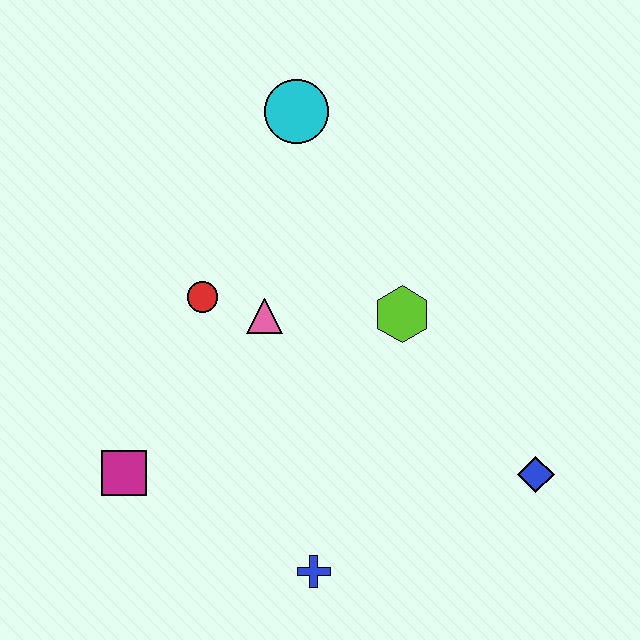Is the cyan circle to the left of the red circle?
No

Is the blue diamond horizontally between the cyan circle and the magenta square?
No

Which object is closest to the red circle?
The pink triangle is closest to the red circle.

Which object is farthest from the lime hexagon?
The magenta square is farthest from the lime hexagon.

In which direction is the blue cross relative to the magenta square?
The blue cross is to the right of the magenta square.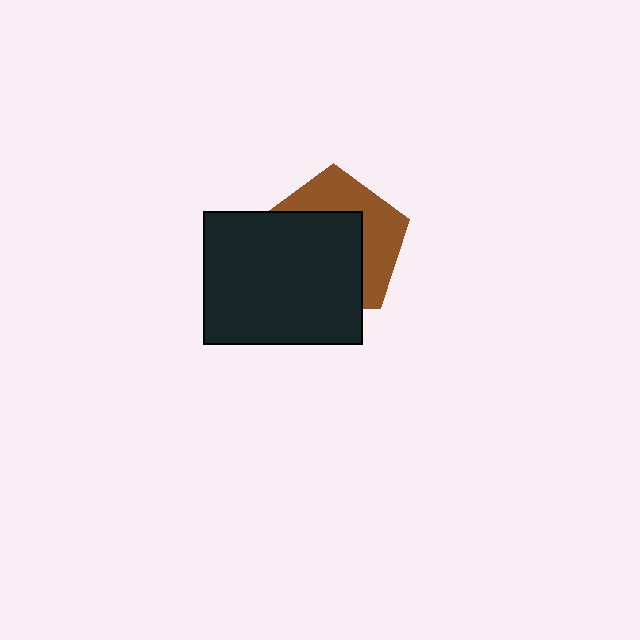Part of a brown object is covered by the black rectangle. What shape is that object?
It is a pentagon.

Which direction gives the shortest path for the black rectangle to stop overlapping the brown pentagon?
Moving toward the lower-left gives the shortest separation.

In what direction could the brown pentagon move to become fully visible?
The brown pentagon could move toward the upper-right. That would shift it out from behind the black rectangle entirely.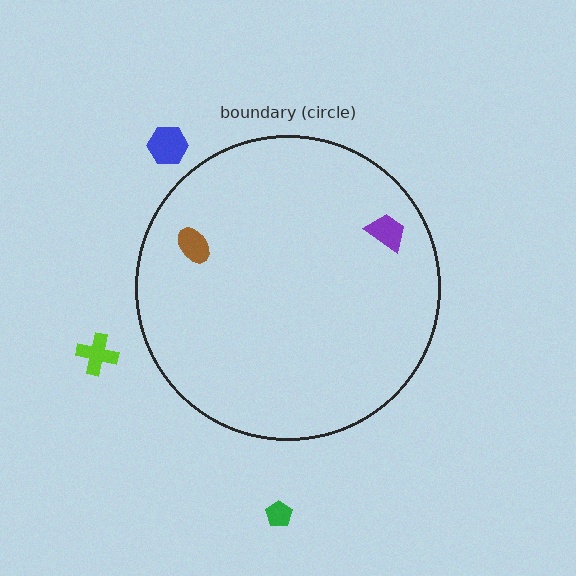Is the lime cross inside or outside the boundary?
Outside.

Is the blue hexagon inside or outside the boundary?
Outside.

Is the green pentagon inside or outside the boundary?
Outside.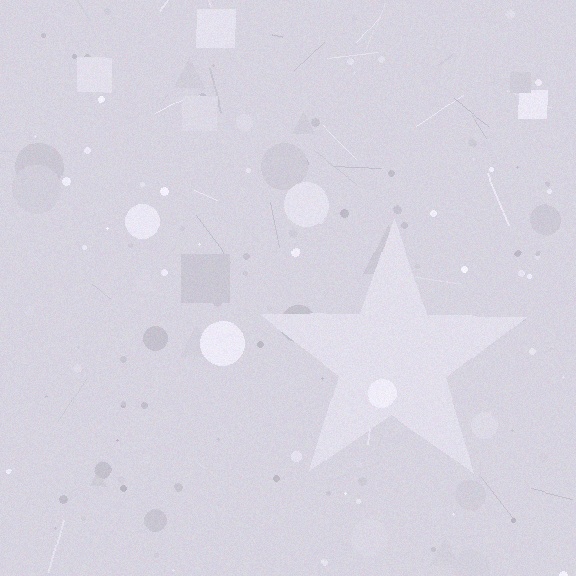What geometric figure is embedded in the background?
A star is embedded in the background.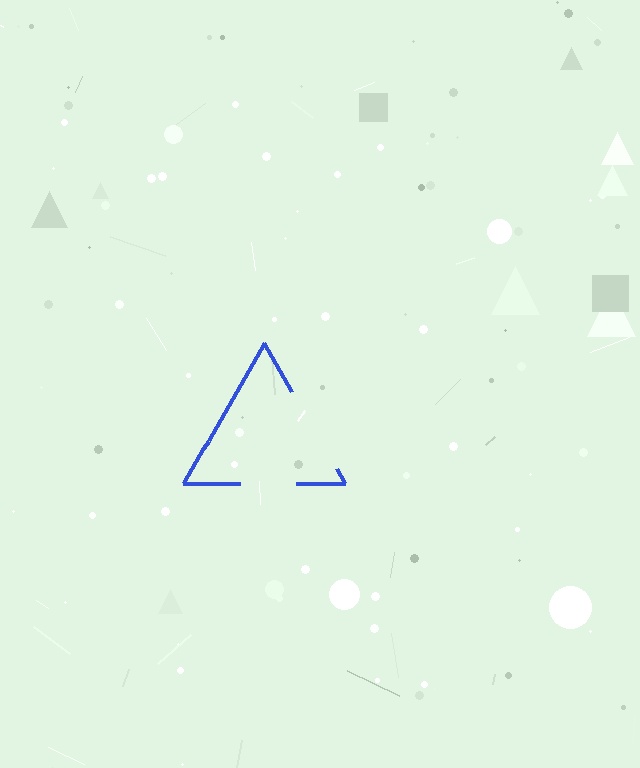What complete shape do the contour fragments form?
The contour fragments form a triangle.